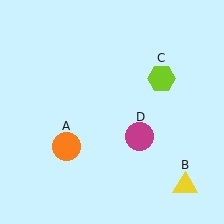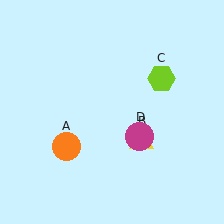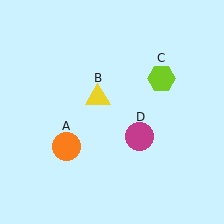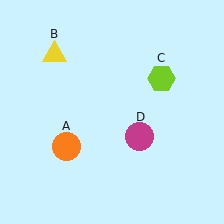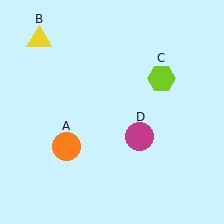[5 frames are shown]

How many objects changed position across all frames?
1 object changed position: yellow triangle (object B).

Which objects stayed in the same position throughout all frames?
Orange circle (object A) and lime hexagon (object C) and magenta circle (object D) remained stationary.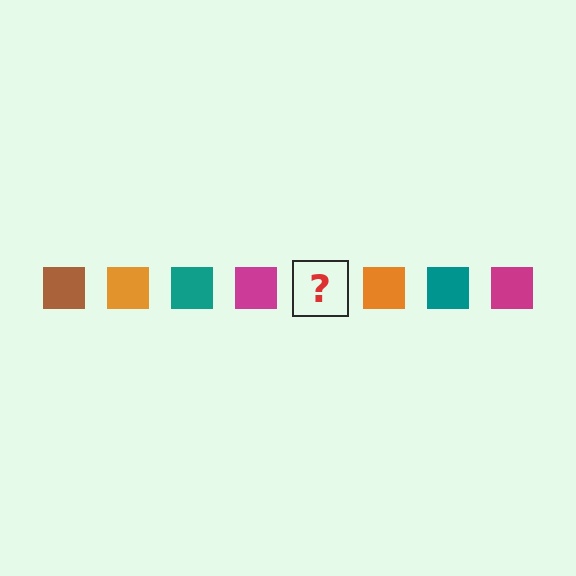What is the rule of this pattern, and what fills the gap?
The rule is that the pattern cycles through brown, orange, teal, magenta squares. The gap should be filled with a brown square.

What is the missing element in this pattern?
The missing element is a brown square.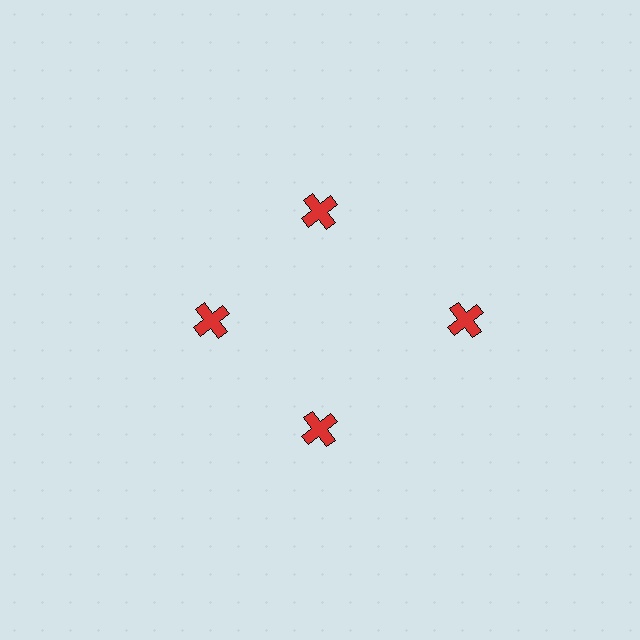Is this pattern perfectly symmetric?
No. The 4 red crosses are arranged in a ring, but one element near the 3 o'clock position is pushed outward from the center, breaking the 4-fold rotational symmetry.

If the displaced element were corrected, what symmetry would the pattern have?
It would have 4-fold rotational symmetry — the pattern would map onto itself every 90 degrees.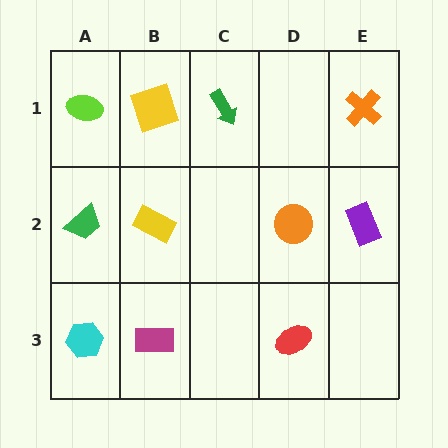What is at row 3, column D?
A red ellipse.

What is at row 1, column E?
An orange cross.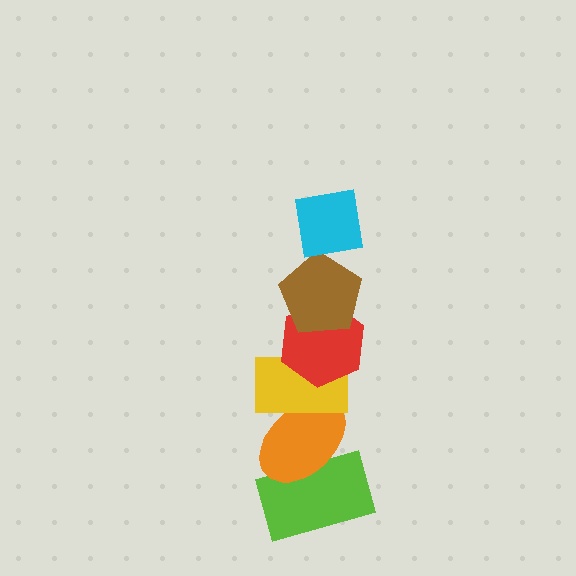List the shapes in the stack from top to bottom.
From top to bottom: the cyan square, the brown pentagon, the red hexagon, the yellow rectangle, the orange ellipse, the lime rectangle.